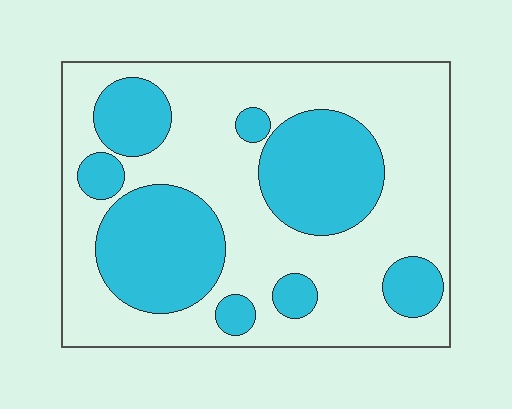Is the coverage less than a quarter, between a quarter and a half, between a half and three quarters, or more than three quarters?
Between a quarter and a half.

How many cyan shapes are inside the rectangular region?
8.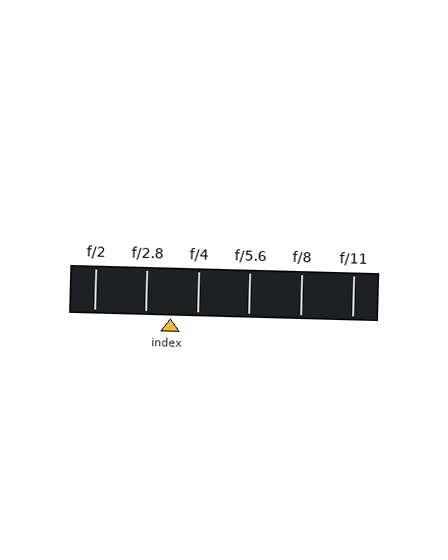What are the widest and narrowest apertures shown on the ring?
The widest aperture shown is f/2 and the narrowest is f/11.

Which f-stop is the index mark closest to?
The index mark is closest to f/2.8.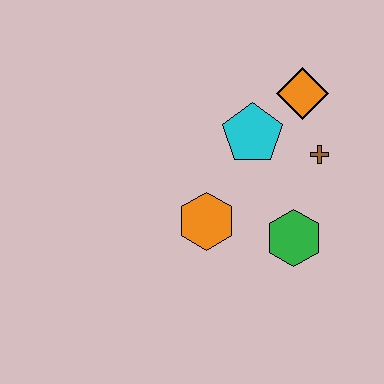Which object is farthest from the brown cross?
The orange hexagon is farthest from the brown cross.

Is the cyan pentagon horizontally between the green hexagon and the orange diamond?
No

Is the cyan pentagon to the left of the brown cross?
Yes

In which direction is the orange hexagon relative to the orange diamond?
The orange hexagon is below the orange diamond.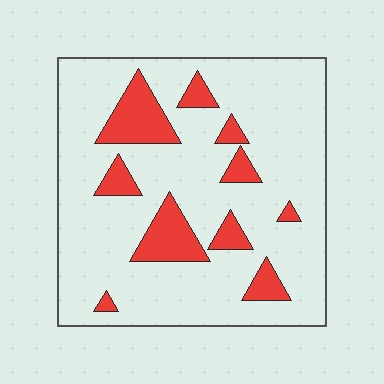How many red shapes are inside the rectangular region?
10.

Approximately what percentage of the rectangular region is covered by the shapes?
Approximately 15%.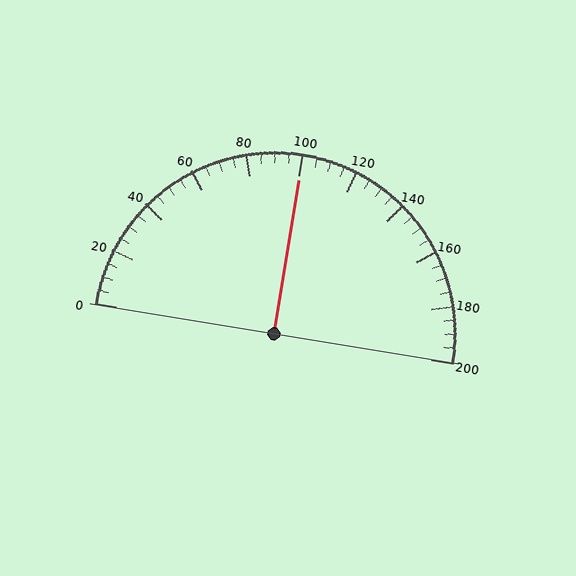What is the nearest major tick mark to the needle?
The nearest major tick mark is 100.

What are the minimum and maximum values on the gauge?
The gauge ranges from 0 to 200.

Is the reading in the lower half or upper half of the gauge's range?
The reading is in the upper half of the range (0 to 200).